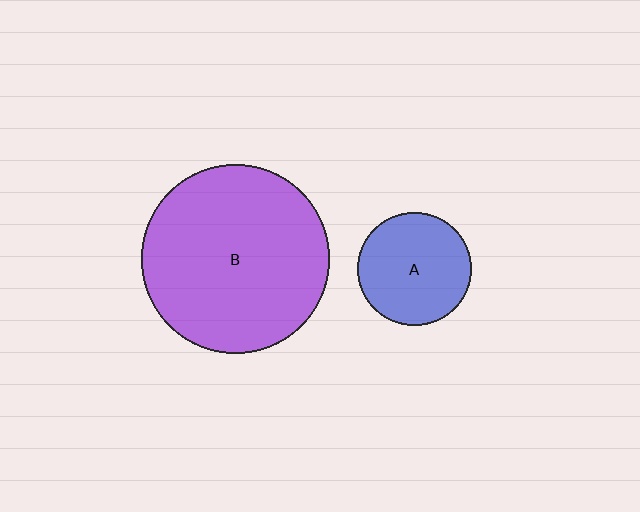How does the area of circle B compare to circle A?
Approximately 2.8 times.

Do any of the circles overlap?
No, none of the circles overlap.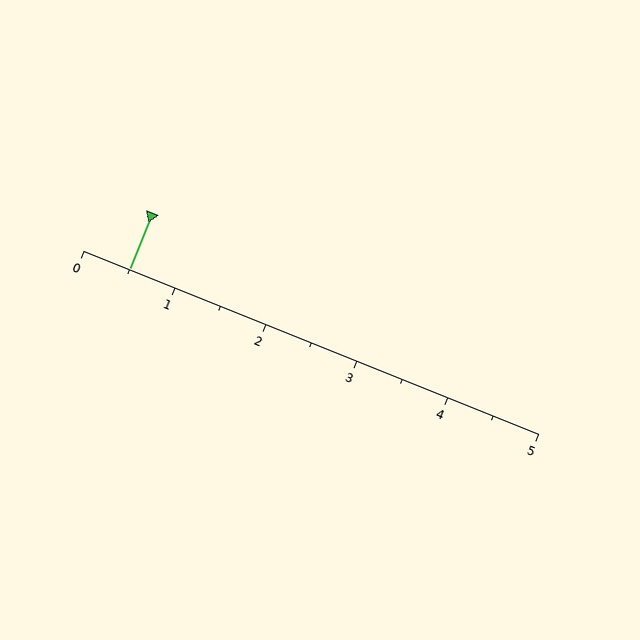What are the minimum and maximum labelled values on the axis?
The axis runs from 0 to 5.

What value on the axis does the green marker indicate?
The marker indicates approximately 0.5.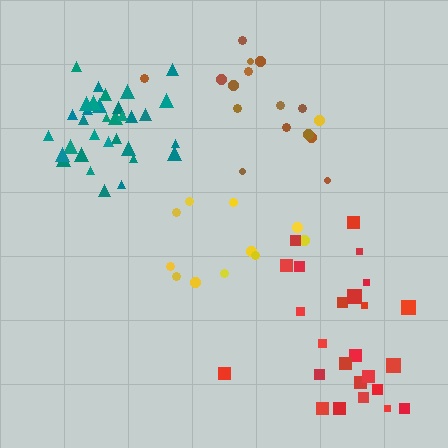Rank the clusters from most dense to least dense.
teal, red, brown, yellow.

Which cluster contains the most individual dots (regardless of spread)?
Teal (33).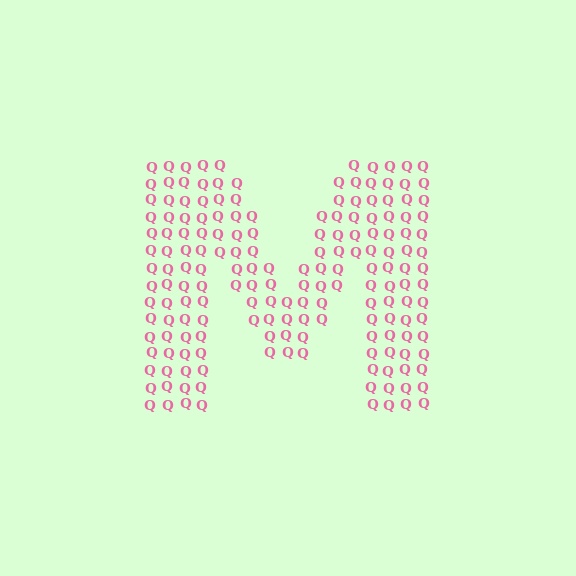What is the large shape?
The large shape is the letter M.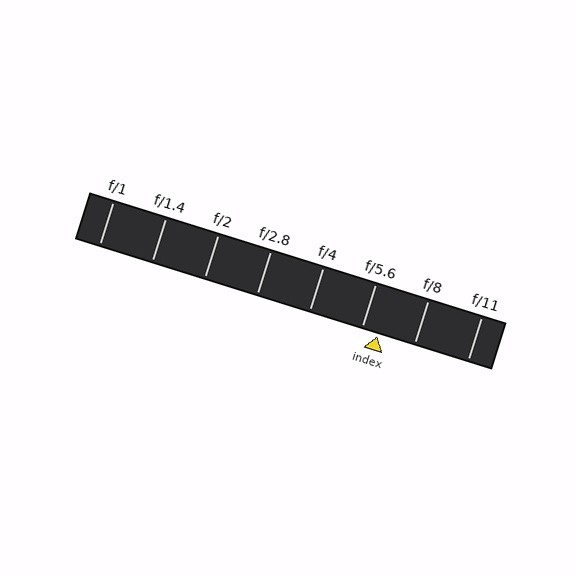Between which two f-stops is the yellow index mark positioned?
The index mark is between f/5.6 and f/8.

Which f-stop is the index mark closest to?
The index mark is closest to f/5.6.